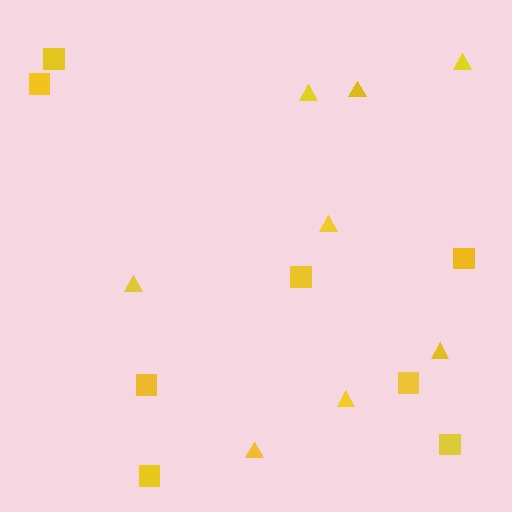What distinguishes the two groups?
There are 2 groups: one group of squares (8) and one group of triangles (8).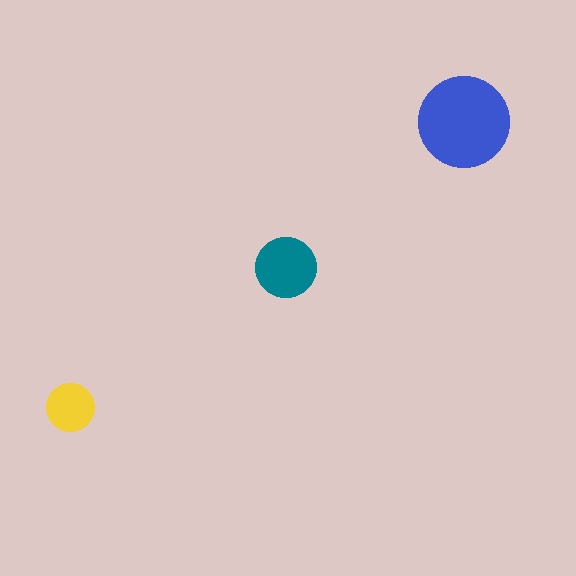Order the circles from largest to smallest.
the blue one, the teal one, the yellow one.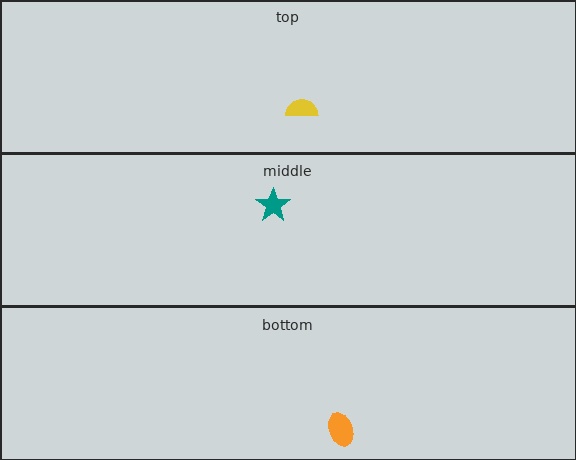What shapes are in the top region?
The yellow semicircle.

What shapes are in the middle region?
The teal star.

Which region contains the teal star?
The middle region.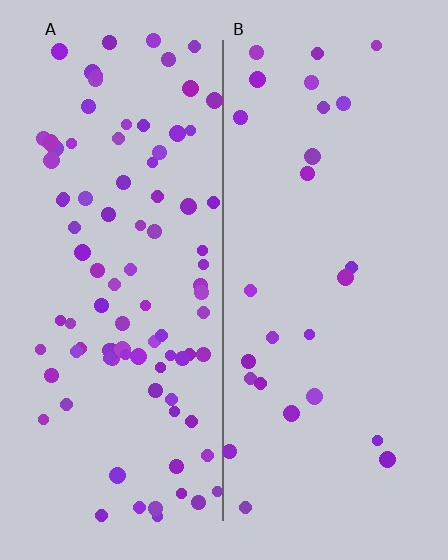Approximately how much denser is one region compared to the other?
Approximately 3.5× — region A over region B.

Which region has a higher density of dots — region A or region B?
A (the left).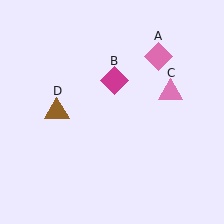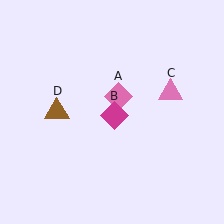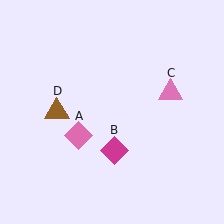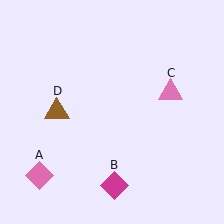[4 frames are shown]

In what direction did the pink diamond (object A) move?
The pink diamond (object A) moved down and to the left.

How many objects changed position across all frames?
2 objects changed position: pink diamond (object A), magenta diamond (object B).